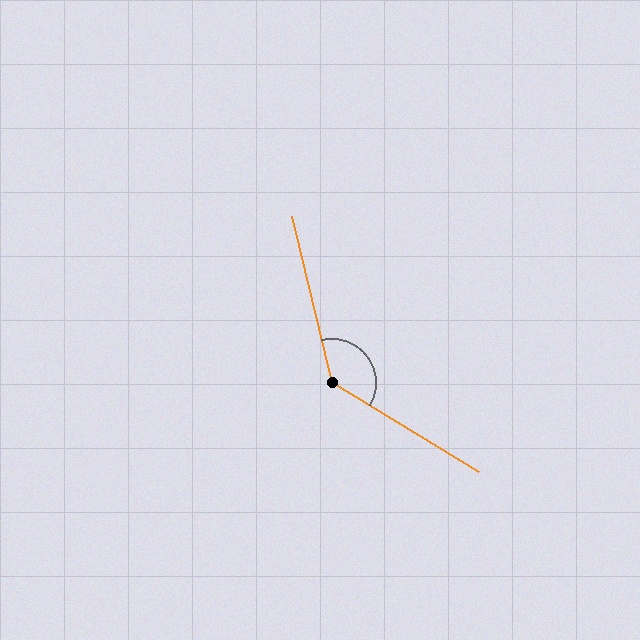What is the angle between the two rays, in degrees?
Approximately 135 degrees.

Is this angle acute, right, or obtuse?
It is obtuse.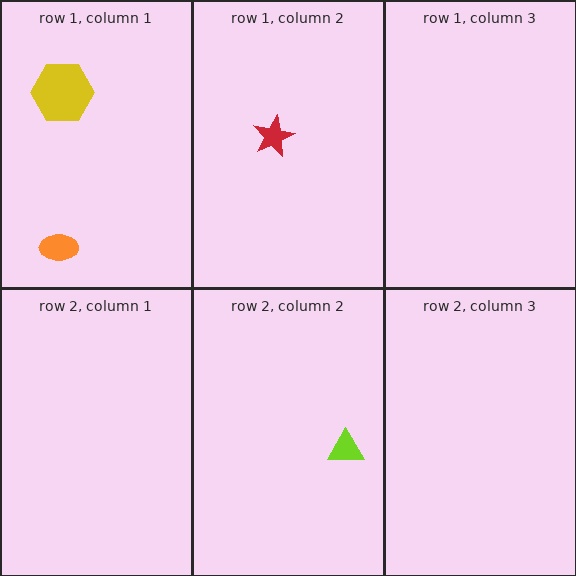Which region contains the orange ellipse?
The row 1, column 1 region.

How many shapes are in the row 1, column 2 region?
1.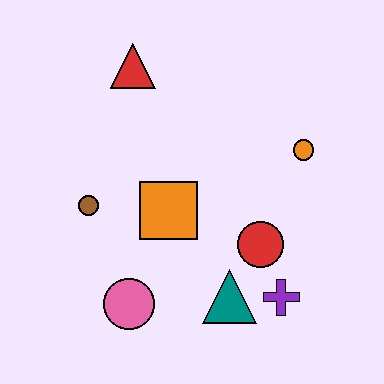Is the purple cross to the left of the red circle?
No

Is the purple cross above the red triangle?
No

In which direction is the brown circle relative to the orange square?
The brown circle is to the left of the orange square.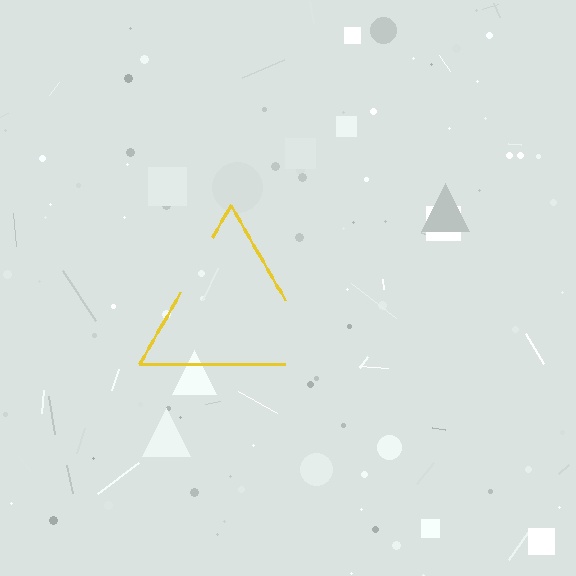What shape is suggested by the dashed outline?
The dashed outline suggests a triangle.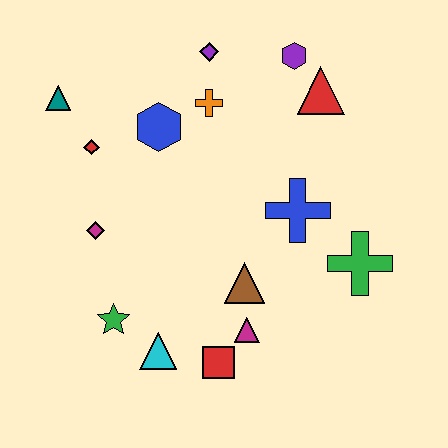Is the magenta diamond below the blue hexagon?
Yes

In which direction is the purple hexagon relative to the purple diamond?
The purple hexagon is to the right of the purple diamond.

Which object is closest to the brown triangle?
The magenta triangle is closest to the brown triangle.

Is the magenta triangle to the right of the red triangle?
No